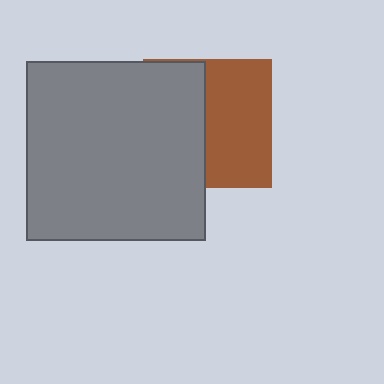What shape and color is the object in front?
The object in front is a gray square.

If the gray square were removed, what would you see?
You would see the complete brown square.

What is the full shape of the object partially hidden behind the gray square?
The partially hidden object is a brown square.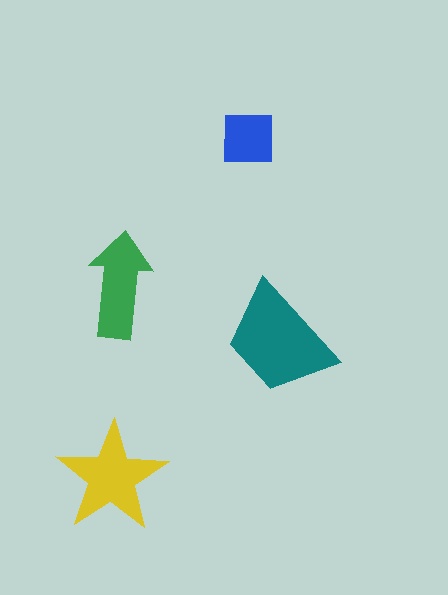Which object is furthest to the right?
The teal trapezoid is rightmost.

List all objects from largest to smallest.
The teal trapezoid, the yellow star, the green arrow, the blue square.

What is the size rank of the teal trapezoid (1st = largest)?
1st.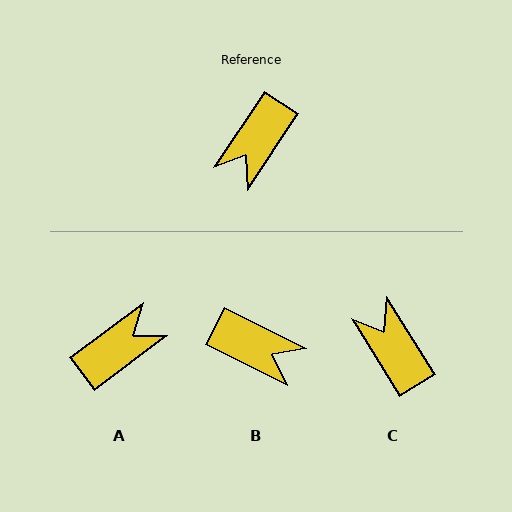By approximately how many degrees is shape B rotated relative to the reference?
Approximately 97 degrees counter-clockwise.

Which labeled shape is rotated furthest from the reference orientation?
A, about 160 degrees away.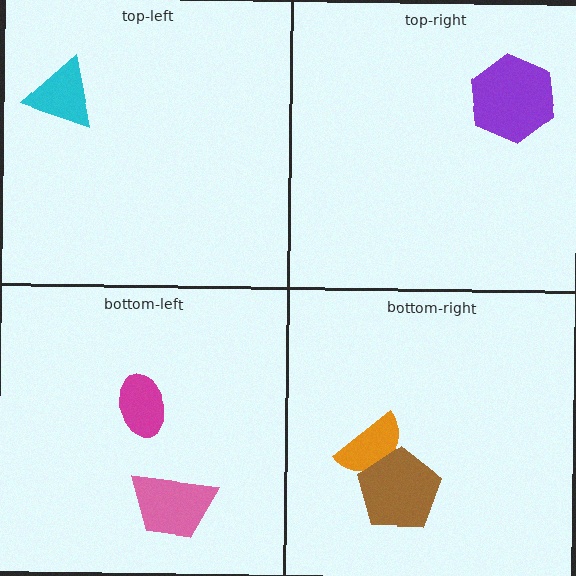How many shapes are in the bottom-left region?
2.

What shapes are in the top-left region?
The cyan triangle.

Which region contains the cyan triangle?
The top-left region.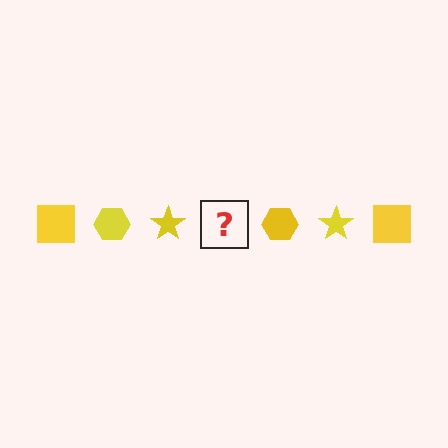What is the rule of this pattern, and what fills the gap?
The rule is that the pattern cycles through square, hexagon, star shapes in yellow. The gap should be filled with a yellow square.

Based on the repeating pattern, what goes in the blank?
The blank should be a yellow square.